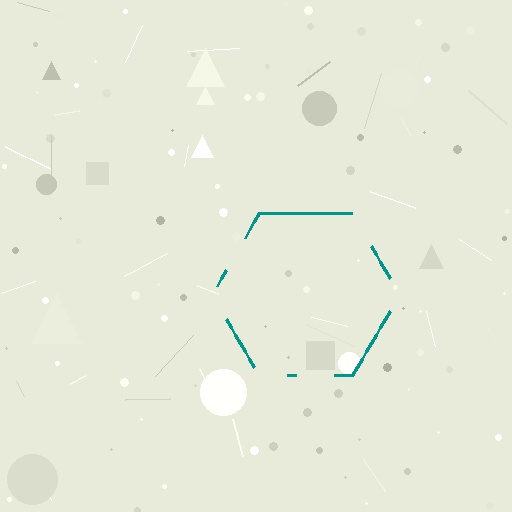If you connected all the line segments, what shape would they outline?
They would outline a hexagon.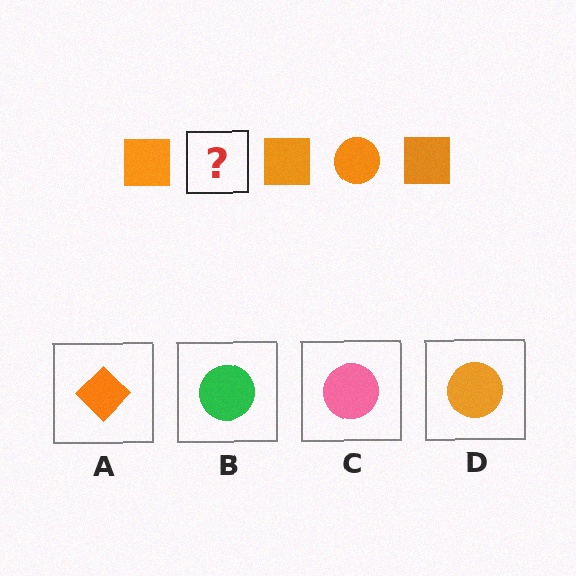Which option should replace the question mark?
Option D.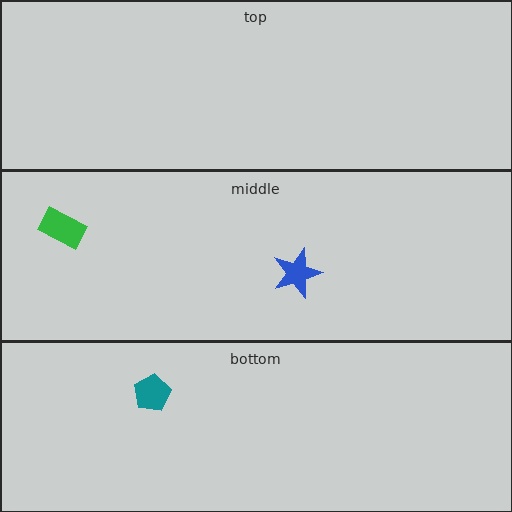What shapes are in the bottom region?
The teal pentagon.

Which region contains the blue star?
The middle region.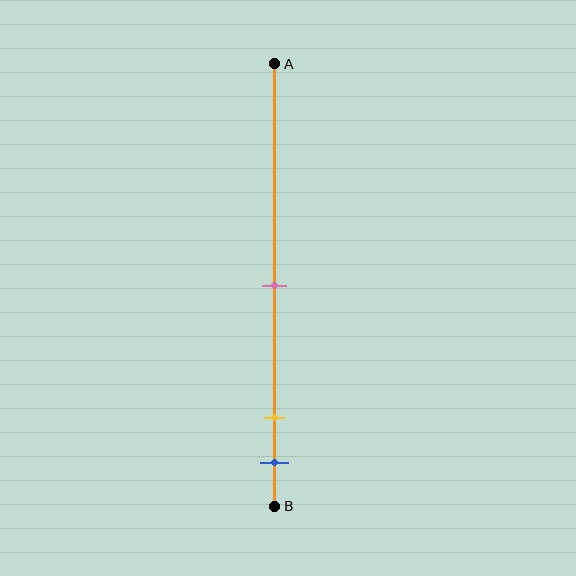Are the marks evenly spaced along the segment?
No, the marks are not evenly spaced.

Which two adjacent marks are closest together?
The yellow and blue marks are the closest adjacent pair.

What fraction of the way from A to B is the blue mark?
The blue mark is approximately 90% (0.9) of the way from A to B.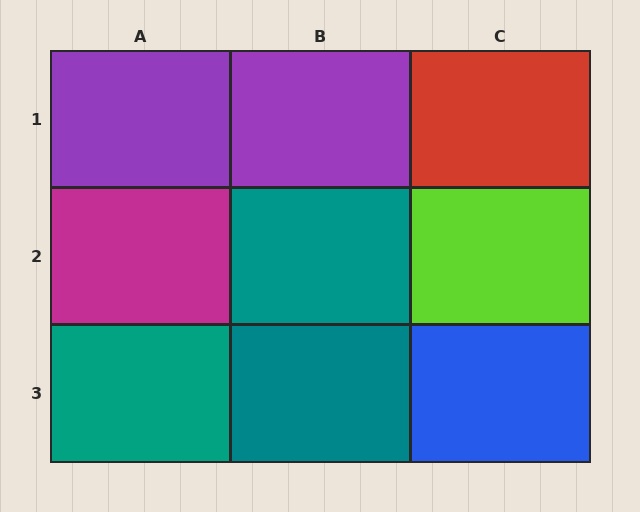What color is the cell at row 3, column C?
Blue.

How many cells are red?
1 cell is red.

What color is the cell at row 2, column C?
Lime.